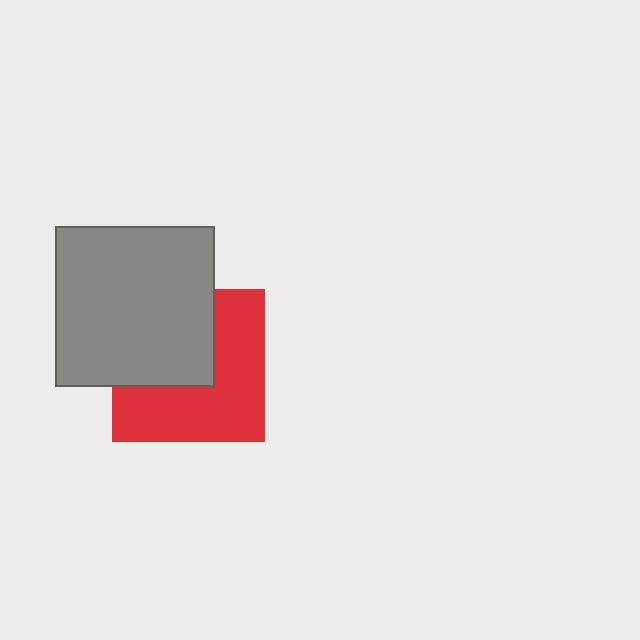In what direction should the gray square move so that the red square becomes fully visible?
The gray square should move toward the upper-left. That is the shortest direction to clear the overlap and leave the red square fully visible.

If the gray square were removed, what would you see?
You would see the complete red square.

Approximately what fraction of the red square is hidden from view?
Roughly 44% of the red square is hidden behind the gray square.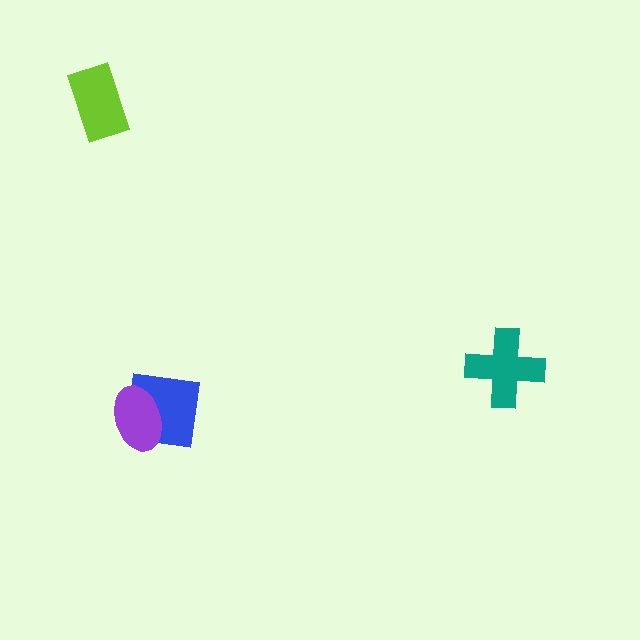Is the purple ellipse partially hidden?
No, no other shape covers it.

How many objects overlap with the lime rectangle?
0 objects overlap with the lime rectangle.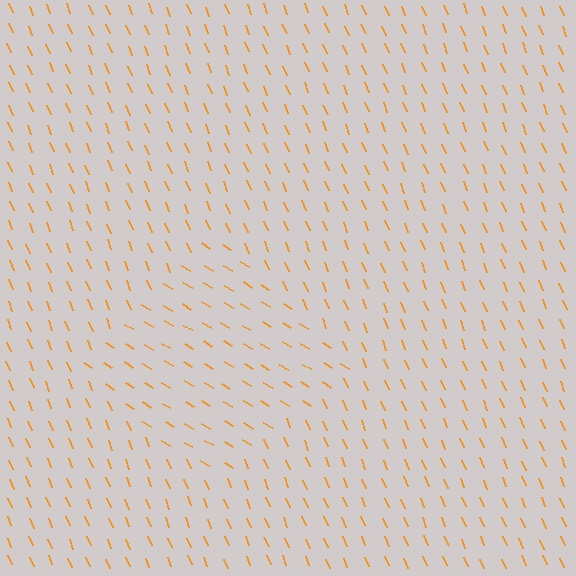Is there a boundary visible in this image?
Yes, there is a texture boundary formed by a change in line orientation.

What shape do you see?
I see a diamond.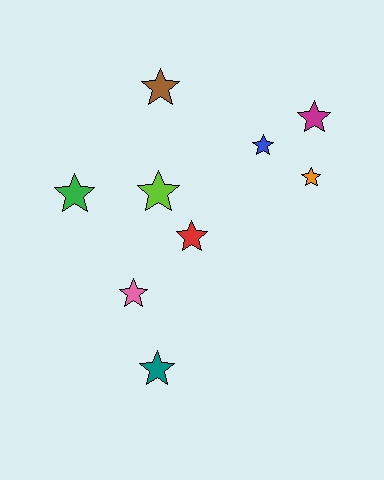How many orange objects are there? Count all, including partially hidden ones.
There is 1 orange object.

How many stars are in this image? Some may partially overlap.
There are 9 stars.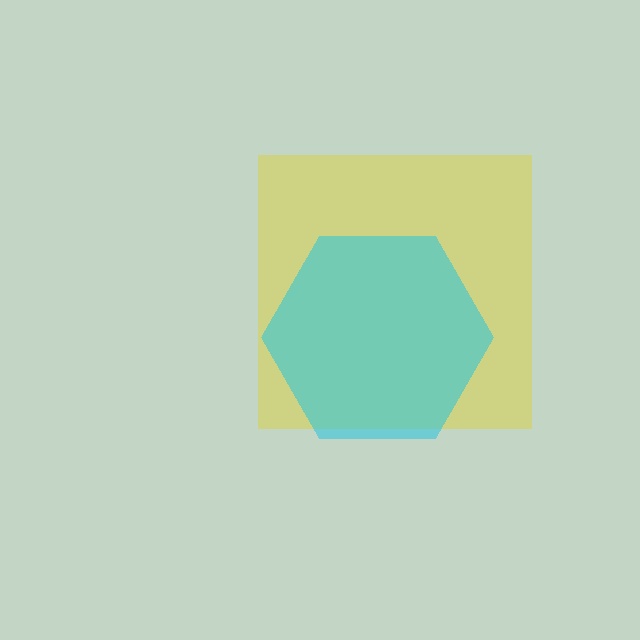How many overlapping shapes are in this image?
There are 2 overlapping shapes in the image.